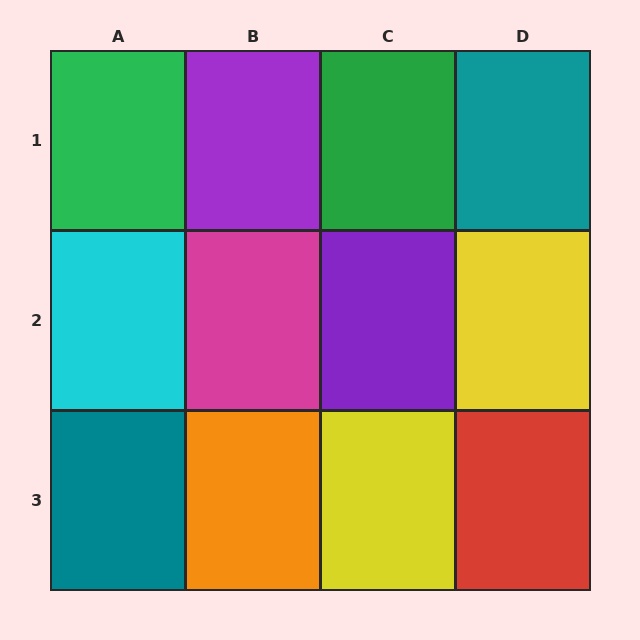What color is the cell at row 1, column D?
Teal.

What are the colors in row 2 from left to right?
Cyan, magenta, purple, yellow.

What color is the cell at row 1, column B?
Purple.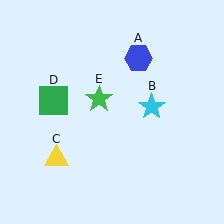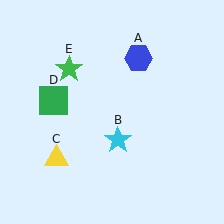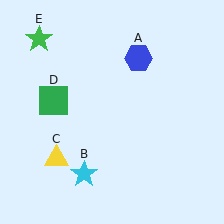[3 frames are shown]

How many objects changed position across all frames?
2 objects changed position: cyan star (object B), green star (object E).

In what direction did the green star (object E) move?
The green star (object E) moved up and to the left.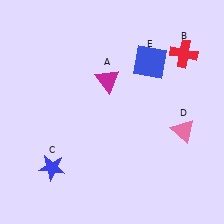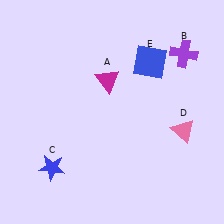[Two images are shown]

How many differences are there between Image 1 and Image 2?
There is 1 difference between the two images.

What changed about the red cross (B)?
In Image 1, B is red. In Image 2, it changed to purple.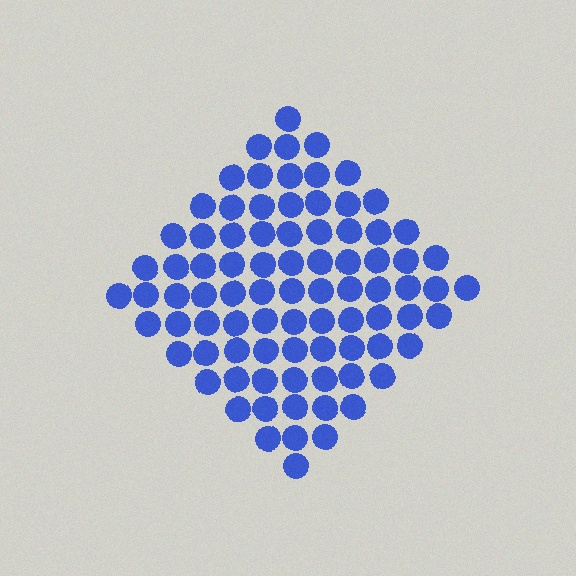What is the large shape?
The large shape is a diamond.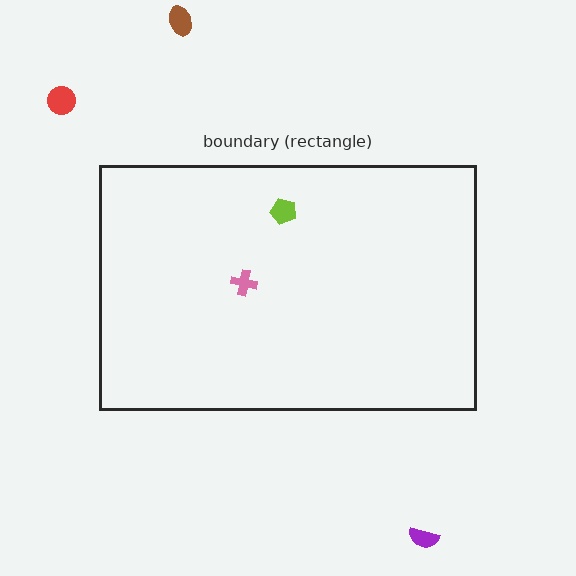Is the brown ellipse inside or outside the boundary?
Outside.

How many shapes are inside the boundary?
2 inside, 3 outside.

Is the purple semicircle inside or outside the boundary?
Outside.